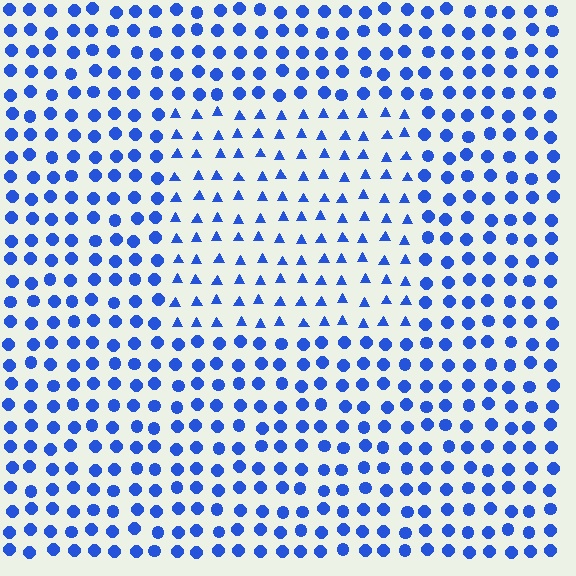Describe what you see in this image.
The image is filled with small blue elements arranged in a uniform grid. A rectangle-shaped region contains triangles, while the surrounding area contains circles. The boundary is defined purely by the change in element shape.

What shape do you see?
I see a rectangle.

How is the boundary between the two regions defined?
The boundary is defined by a change in element shape: triangles inside vs. circles outside. All elements share the same color and spacing.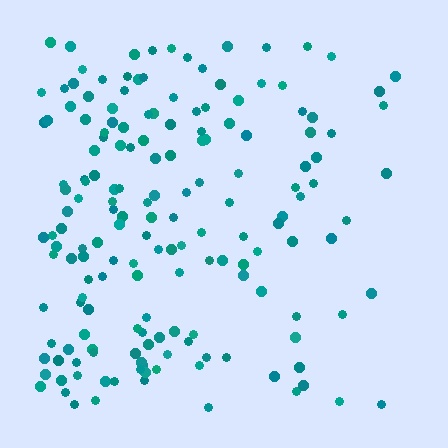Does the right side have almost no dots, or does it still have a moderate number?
Still a moderate number, just noticeably fewer than the left.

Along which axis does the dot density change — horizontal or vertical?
Horizontal.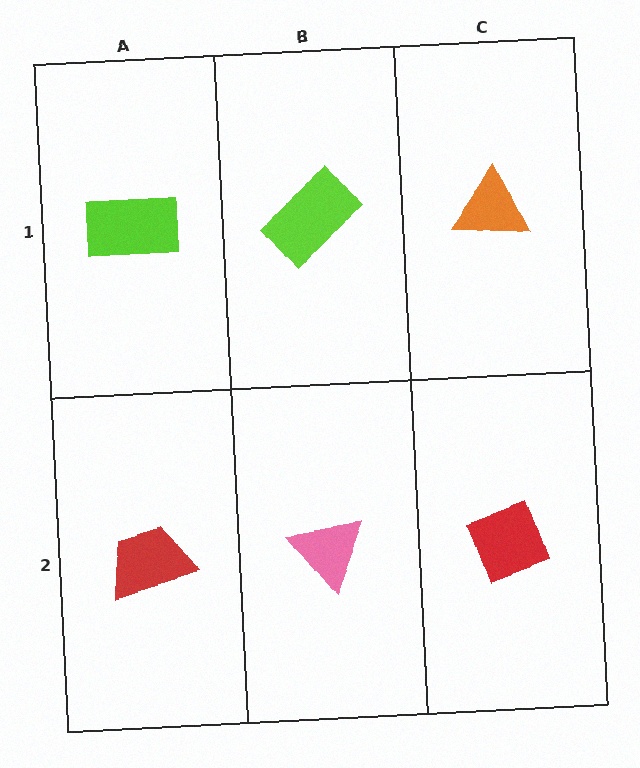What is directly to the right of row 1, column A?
A lime rectangle.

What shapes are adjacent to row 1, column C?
A red diamond (row 2, column C), a lime rectangle (row 1, column B).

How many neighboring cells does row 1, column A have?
2.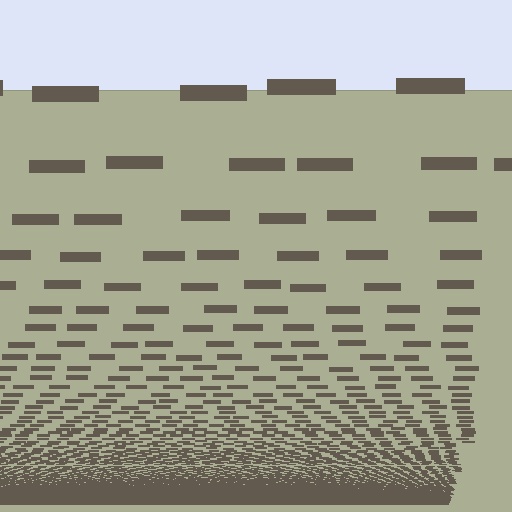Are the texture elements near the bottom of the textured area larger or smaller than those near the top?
Smaller. The gradient is inverted — elements near the bottom are smaller and denser.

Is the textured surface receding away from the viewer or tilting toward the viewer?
The surface appears to tilt toward the viewer. Texture elements get larger and sparser toward the top.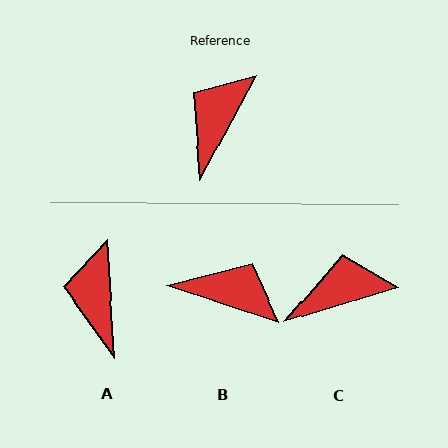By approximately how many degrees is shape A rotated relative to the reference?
Approximately 32 degrees counter-clockwise.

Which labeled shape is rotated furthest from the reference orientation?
B, about 80 degrees away.